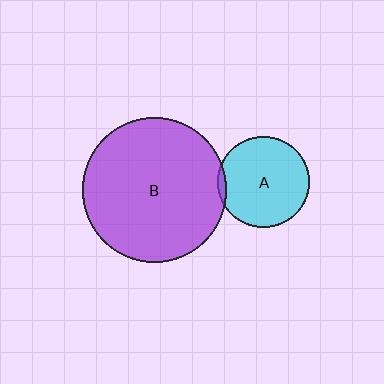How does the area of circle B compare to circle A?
Approximately 2.5 times.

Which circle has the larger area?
Circle B (purple).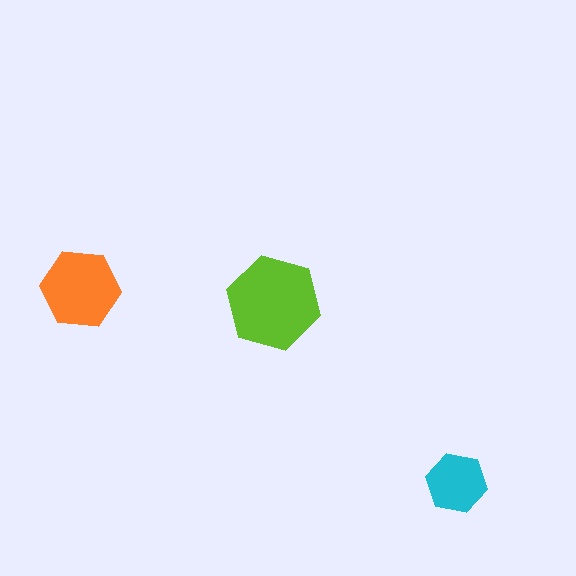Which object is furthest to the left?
The orange hexagon is leftmost.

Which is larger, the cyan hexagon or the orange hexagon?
The orange one.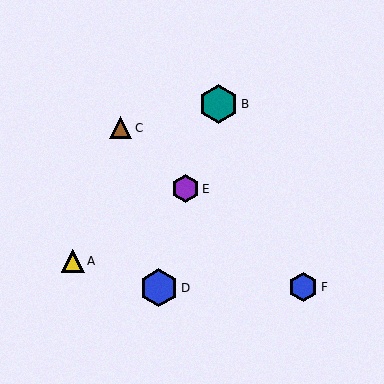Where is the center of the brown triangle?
The center of the brown triangle is at (121, 128).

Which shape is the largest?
The teal hexagon (labeled B) is the largest.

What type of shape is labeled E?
Shape E is a purple hexagon.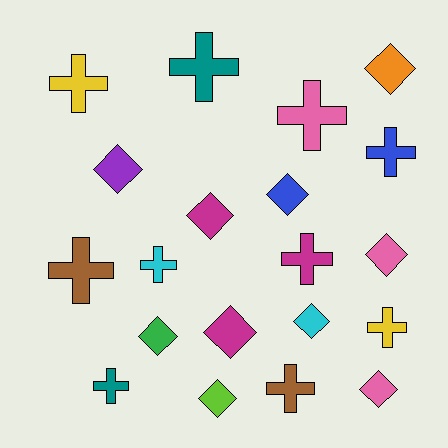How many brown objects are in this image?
There are 2 brown objects.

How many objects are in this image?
There are 20 objects.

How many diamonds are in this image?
There are 10 diamonds.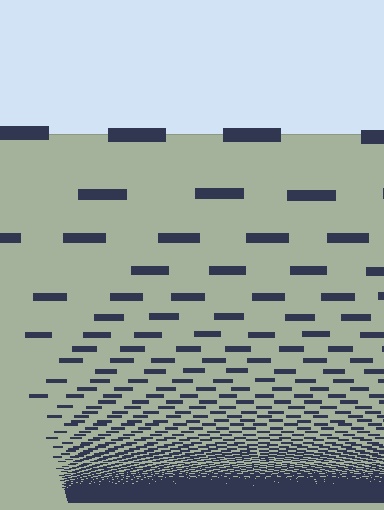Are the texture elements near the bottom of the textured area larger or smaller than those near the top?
Smaller. The gradient is inverted — elements near the bottom are smaller and denser.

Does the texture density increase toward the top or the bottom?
Density increases toward the bottom.